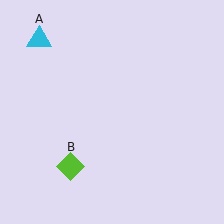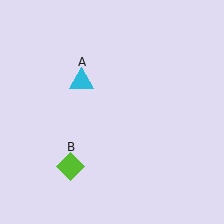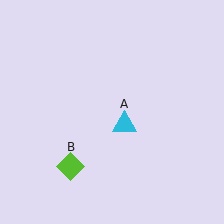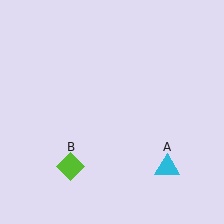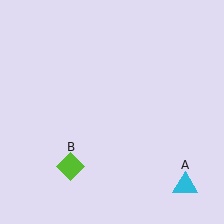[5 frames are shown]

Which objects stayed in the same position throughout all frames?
Lime diamond (object B) remained stationary.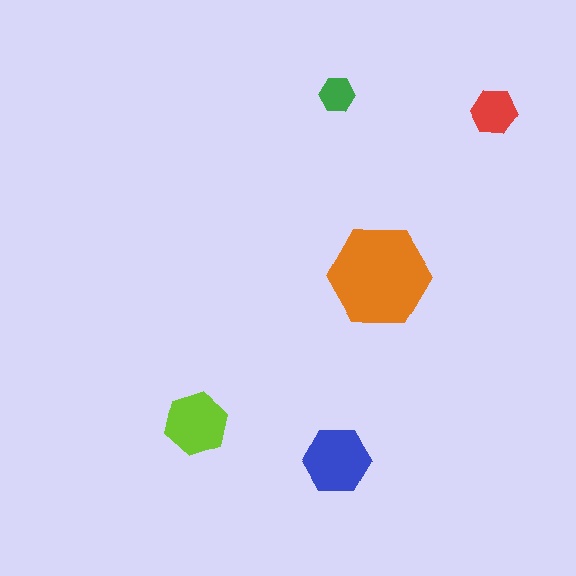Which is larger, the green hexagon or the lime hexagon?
The lime one.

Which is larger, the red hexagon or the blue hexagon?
The blue one.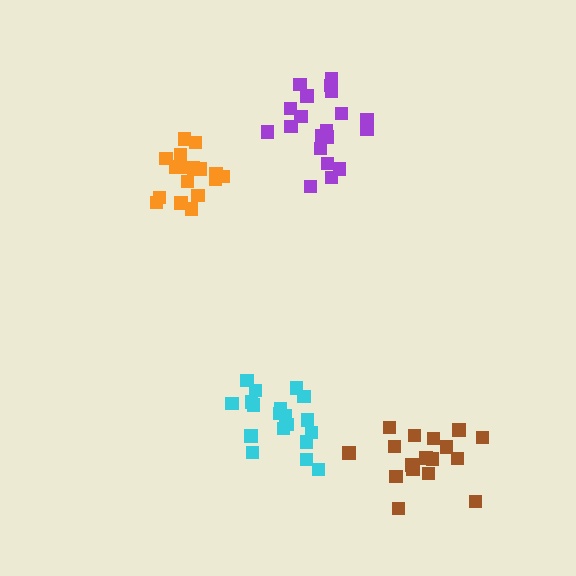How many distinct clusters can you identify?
There are 4 distinct clusters.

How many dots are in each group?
Group 1: 17 dots, Group 2: 20 dots, Group 3: 20 dots, Group 4: 17 dots (74 total).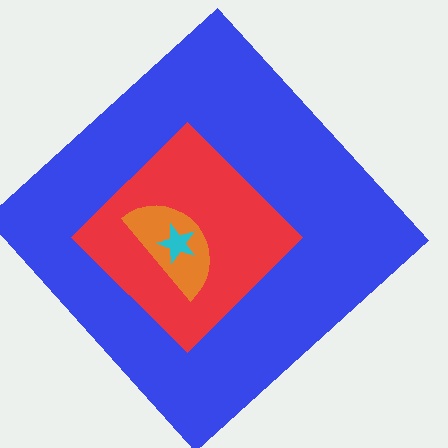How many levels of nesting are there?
4.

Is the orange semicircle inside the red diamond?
Yes.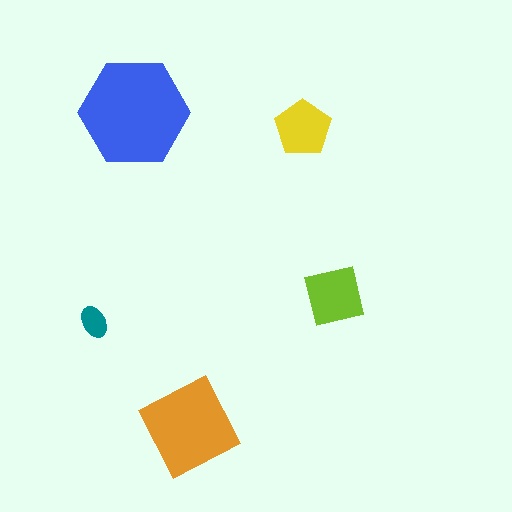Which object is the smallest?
The teal ellipse.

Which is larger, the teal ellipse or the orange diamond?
The orange diamond.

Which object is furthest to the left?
The teal ellipse is leftmost.